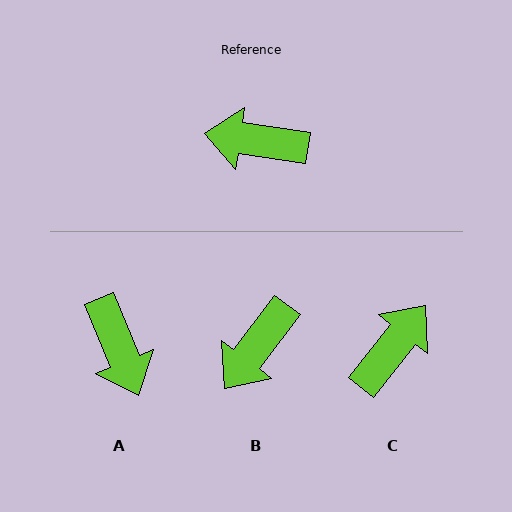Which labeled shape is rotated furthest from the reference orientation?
A, about 121 degrees away.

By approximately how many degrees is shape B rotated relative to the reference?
Approximately 61 degrees counter-clockwise.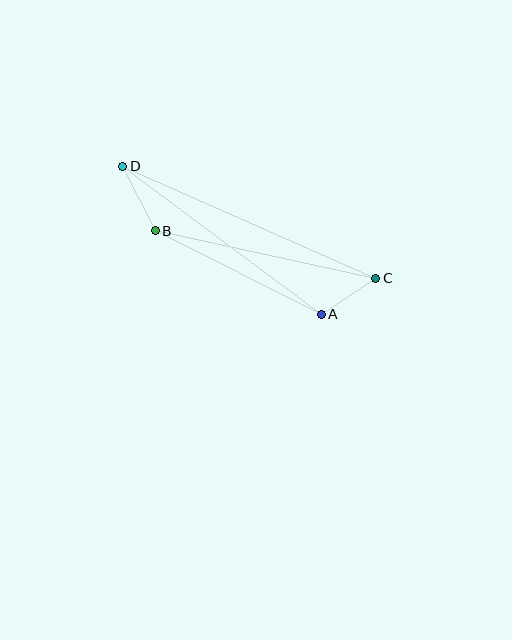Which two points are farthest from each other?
Points C and D are farthest from each other.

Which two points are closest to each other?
Points A and C are closest to each other.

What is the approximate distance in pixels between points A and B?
The distance between A and B is approximately 186 pixels.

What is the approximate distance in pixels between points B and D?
The distance between B and D is approximately 72 pixels.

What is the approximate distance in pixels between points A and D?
The distance between A and D is approximately 248 pixels.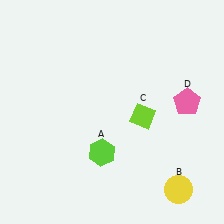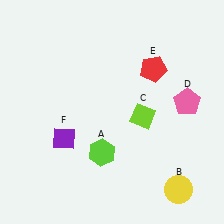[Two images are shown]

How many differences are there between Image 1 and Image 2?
There are 2 differences between the two images.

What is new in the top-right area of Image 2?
A red pentagon (E) was added in the top-right area of Image 2.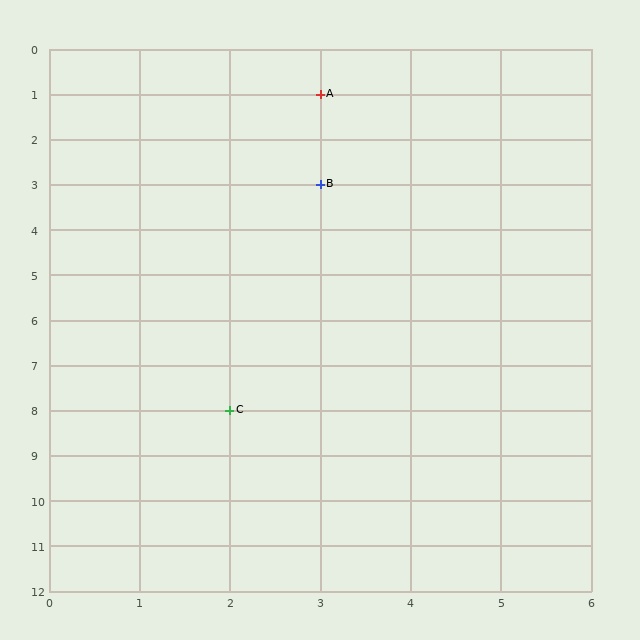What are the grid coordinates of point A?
Point A is at grid coordinates (3, 1).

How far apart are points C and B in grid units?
Points C and B are 1 column and 5 rows apart (about 5.1 grid units diagonally).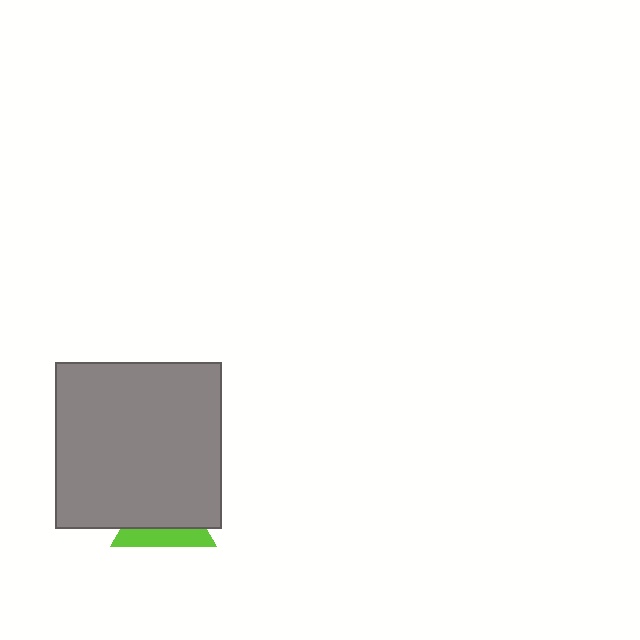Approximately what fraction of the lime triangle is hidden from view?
Roughly 65% of the lime triangle is hidden behind the gray square.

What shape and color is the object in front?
The object in front is a gray square.